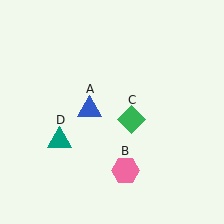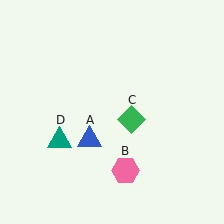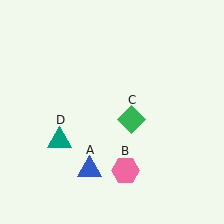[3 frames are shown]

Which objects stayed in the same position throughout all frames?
Pink hexagon (object B) and green diamond (object C) and teal triangle (object D) remained stationary.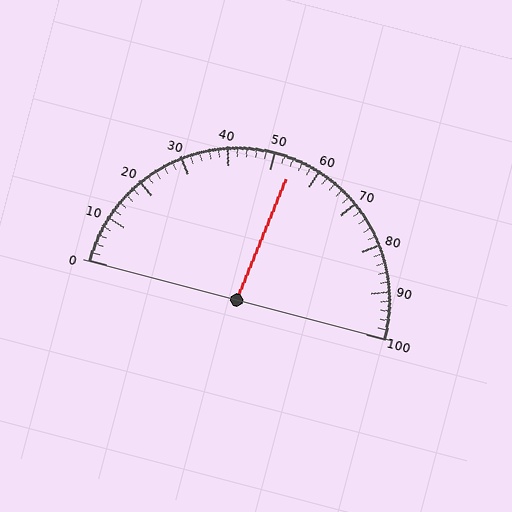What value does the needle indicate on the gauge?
The needle indicates approximately 54.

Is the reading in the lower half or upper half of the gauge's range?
The reading is in the upper half of the range (0 to 100).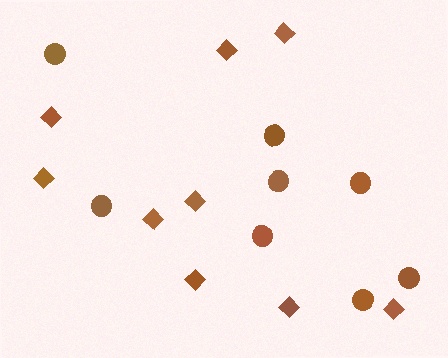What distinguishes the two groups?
There are 2 groups: one group of diamonds (9) and one group of circles (8).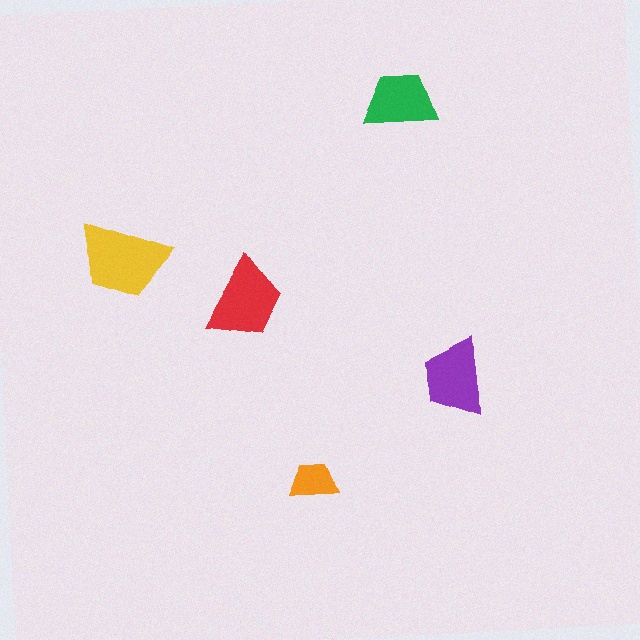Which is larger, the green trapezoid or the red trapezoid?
The red one.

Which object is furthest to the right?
The purple trapezoid is rightmost.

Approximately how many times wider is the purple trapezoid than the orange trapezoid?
About 1.5 times wider.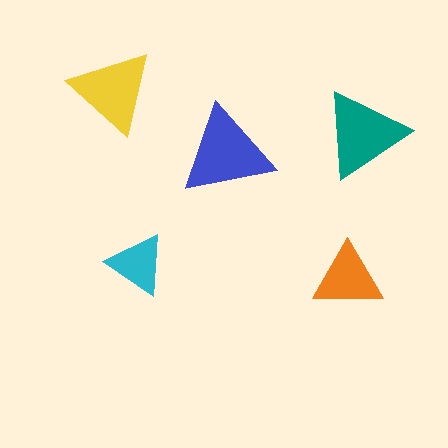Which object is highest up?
The yellow triangle is topmost.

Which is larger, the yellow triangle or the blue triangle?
The blue one.